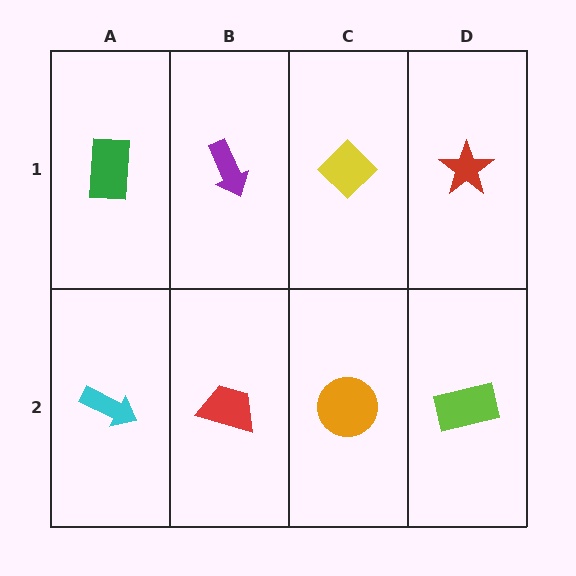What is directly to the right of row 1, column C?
A red star.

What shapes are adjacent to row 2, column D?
A red star (row 1, column D), an orange circle (row 2, column C).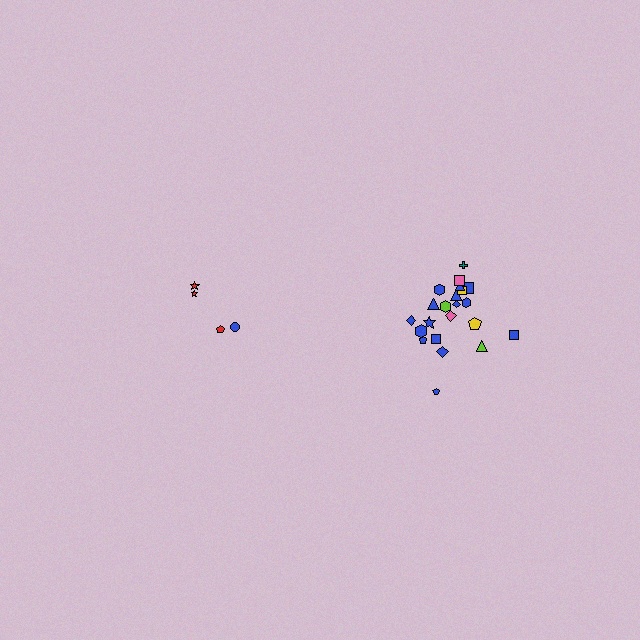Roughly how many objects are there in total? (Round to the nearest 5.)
Roughly 25 objects in total.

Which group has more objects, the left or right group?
The right group.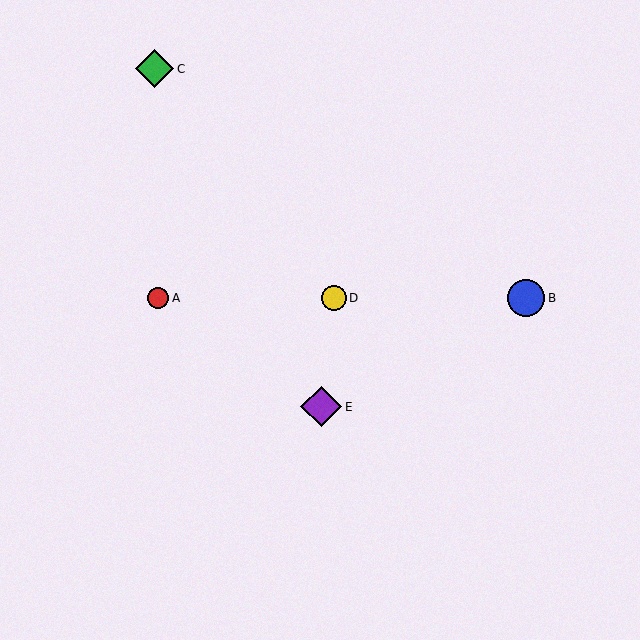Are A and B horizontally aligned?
Yes, both are at y≈298.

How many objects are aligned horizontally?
3 objects (A, B, D) are aligned horizontally.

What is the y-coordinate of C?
Object C is at y≈69.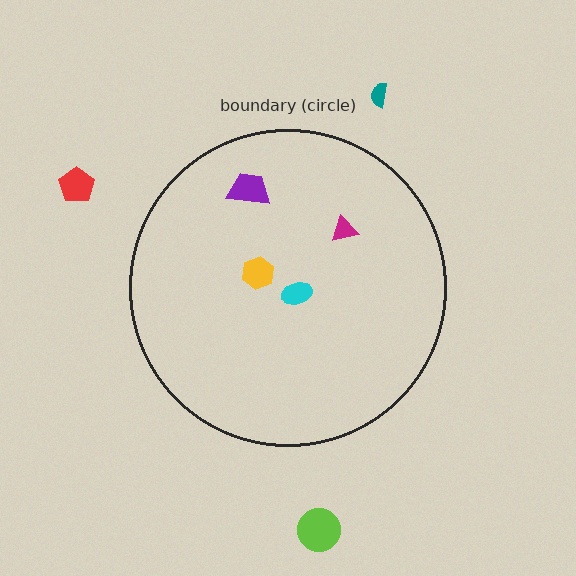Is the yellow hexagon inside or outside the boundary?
Inside.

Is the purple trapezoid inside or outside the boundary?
Inside.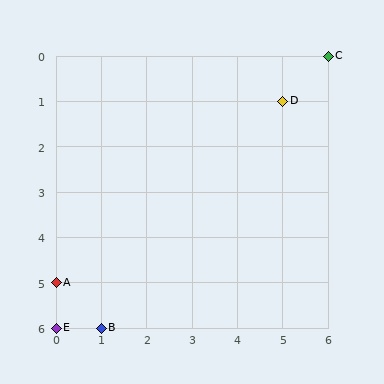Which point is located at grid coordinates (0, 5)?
Point A is at (0, 5).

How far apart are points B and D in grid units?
Points B and D are 4 columns and 5 rows apart (about 6.4 grid units diagonally).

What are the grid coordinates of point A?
Point A is at grid coordinates (0, 5).